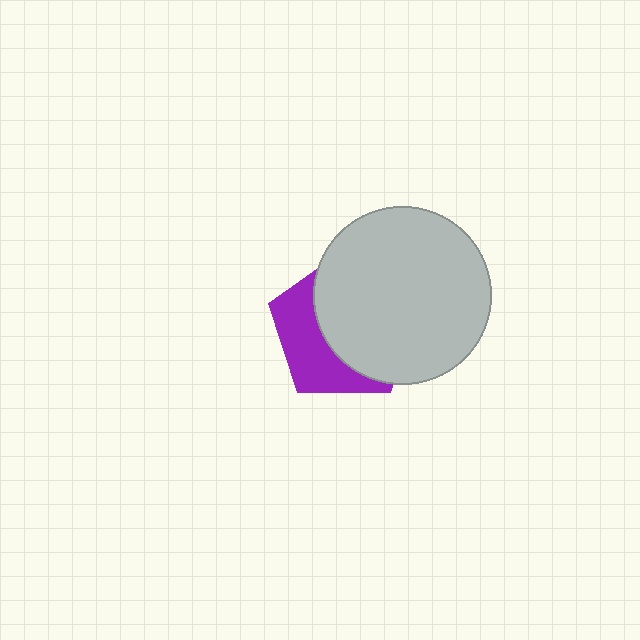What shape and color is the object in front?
The object in front is a light gray circle.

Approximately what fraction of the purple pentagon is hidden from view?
Roughly 61% of the purple pentagon is hidden behind the light gray circle.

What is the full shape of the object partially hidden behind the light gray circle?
The partially hidden object is a purple pentagon.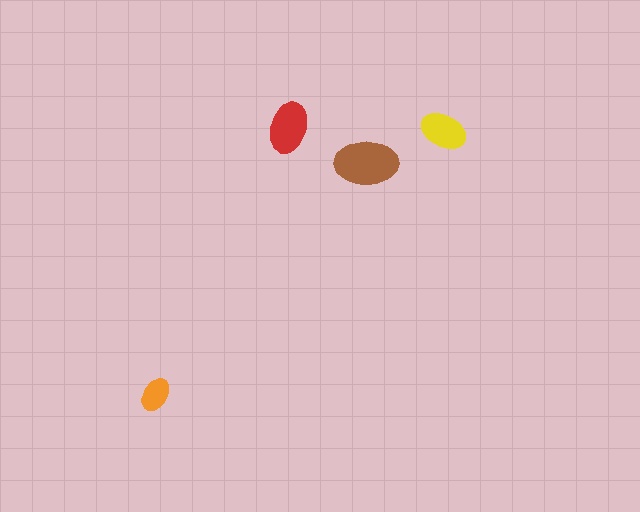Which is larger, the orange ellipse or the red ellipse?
The red one.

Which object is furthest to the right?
The yellow ellipse is rightmost.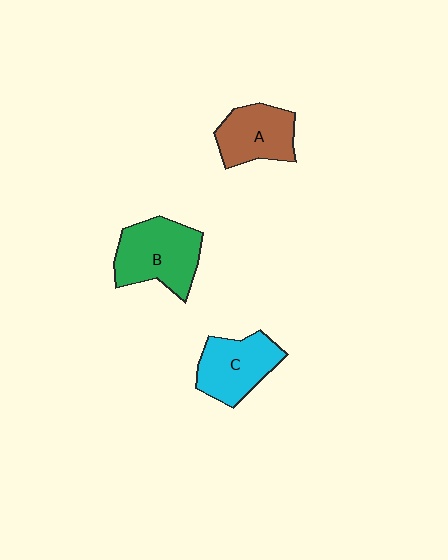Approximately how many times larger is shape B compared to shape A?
Approximately 1.3 times.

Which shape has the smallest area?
Shape A (brown).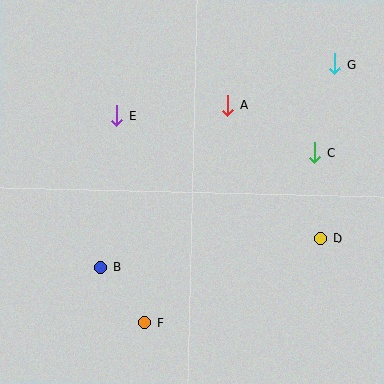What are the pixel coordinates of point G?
Point G is at (335, 64).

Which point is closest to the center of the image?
Point A at (228, 105) is closest to the center.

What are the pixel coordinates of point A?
Point A is at (228, 105).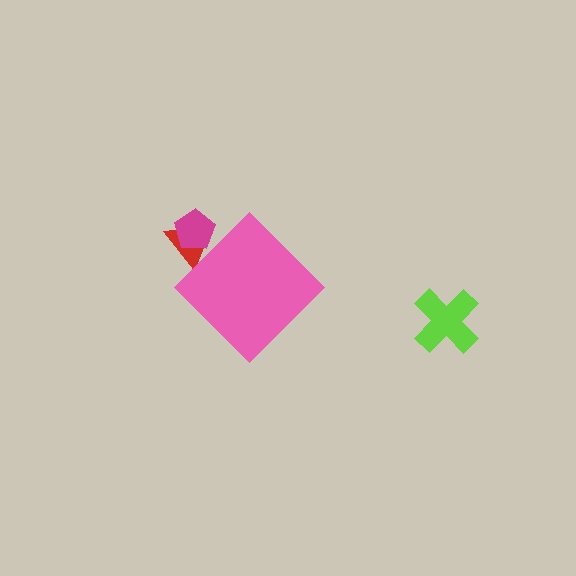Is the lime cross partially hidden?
No, the lime cross is fully visible.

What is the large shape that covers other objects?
A pink diamond.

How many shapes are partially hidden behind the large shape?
2 shapes are partially hidden.